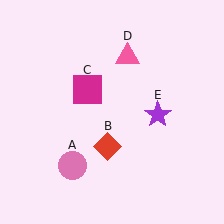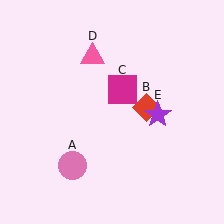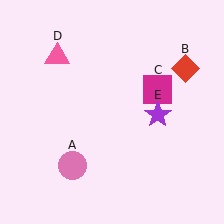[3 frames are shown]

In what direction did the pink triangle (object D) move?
The pink triangle (object D) moved left.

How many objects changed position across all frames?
3 objects changed position: red diamond (object B), magenta square (object C), pink triangle (object D).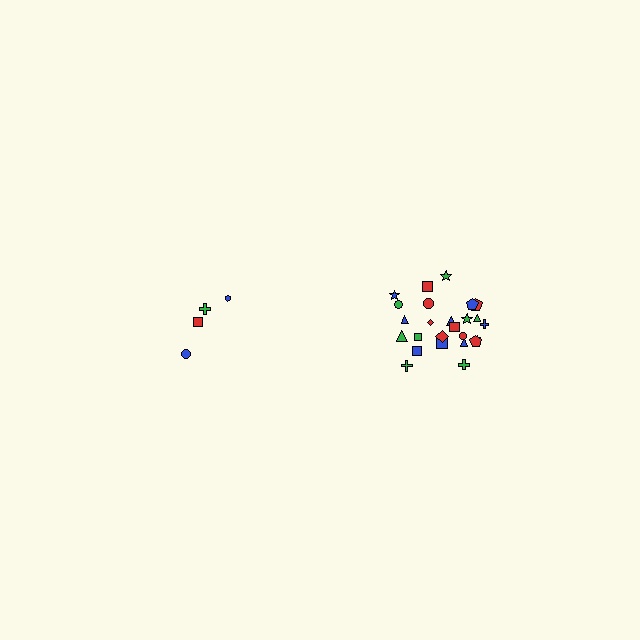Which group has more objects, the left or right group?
The right group.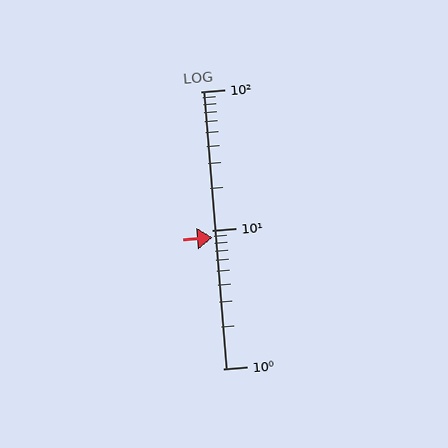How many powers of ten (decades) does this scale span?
The scale spans 2 decades, from 1 to 100.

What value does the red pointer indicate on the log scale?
The pointer indicates approximately 8.9.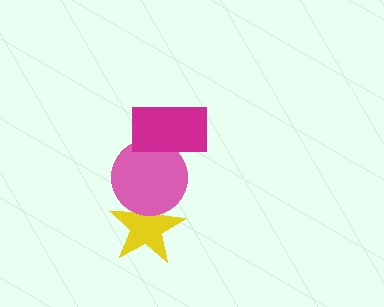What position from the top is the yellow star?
The yellow star is 3rd from the top.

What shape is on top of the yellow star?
The pink circle is on top of the yellow star.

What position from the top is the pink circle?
The pink circle is 2nd from the top.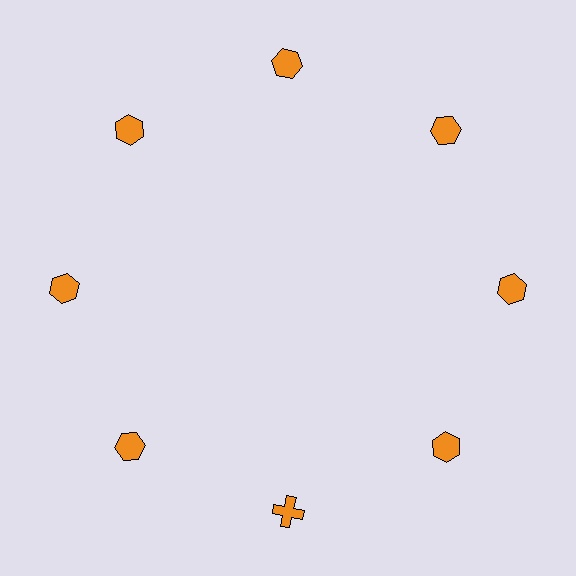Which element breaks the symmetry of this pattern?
The orange cross at roughly the 6 o'clock position breaks the symmetry. All other shapes are orange hexagons.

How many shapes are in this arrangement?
There are 8 shapes arranged in a ring pattern.